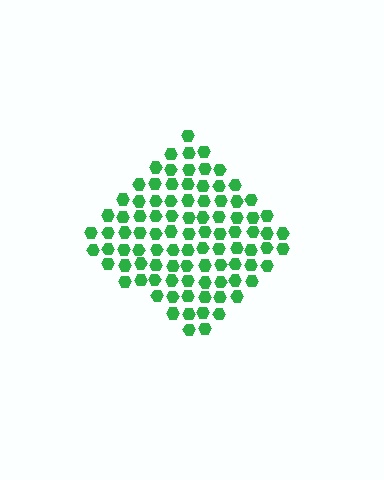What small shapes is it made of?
It is made of small hexagons.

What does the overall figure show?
The overall figure shows a diamond.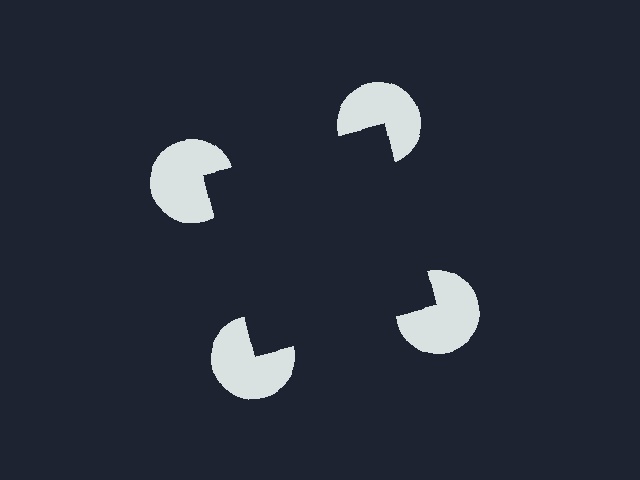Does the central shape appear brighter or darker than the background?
It typically appears slightly darker than the background, even though no actual brightness change is drawn.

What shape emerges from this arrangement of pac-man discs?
An illusory square — its edges are inferred from the aligned wedge cuts in the pac-man discs, not physically drawn.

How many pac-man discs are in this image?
There are 4 — one at each vertex of the illusory square.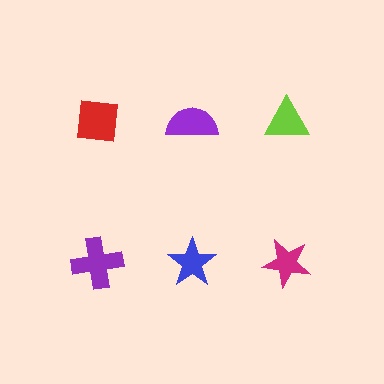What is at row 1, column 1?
A red square.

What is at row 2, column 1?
A purple cross.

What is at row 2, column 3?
A magenta star.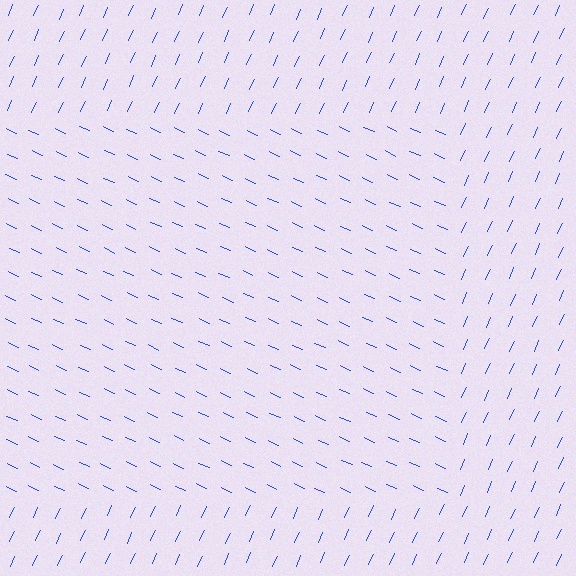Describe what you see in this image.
The image is filled with small blue line segments. A rectangle region in the image has lines oriented differently from the surrounding lines, creating a visible texture boundary.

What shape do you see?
I see a rectangle.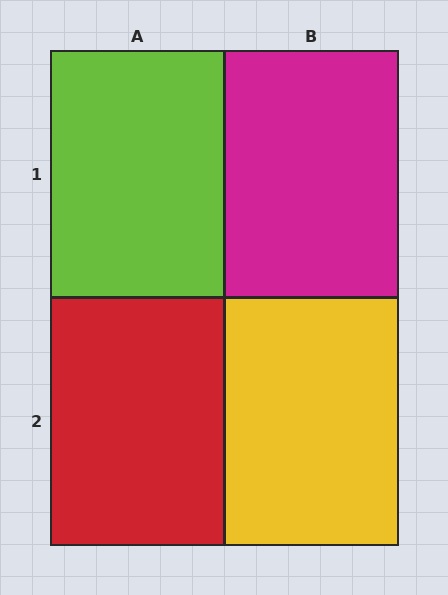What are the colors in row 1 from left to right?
Lime, magenta.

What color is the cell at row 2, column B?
Yellow.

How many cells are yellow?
1 cell is yellow.